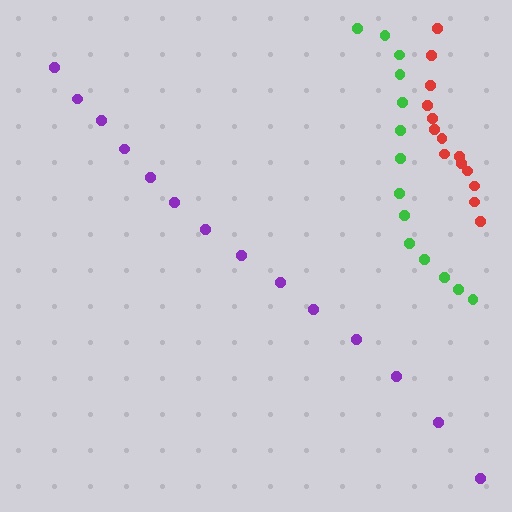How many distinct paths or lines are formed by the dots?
There are 3 distinct paths.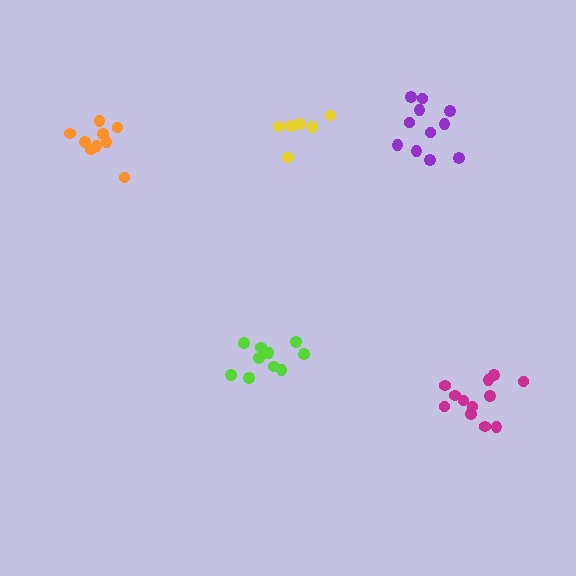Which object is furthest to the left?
The orange cluster is leftmost.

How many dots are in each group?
Group 1: 10 dots, Group 2: 6 dots, Group 3: 12 dots, Group 4: 11 dots, Group 5: 9 dots (48 total).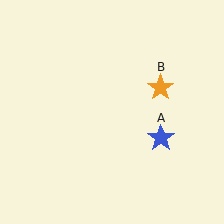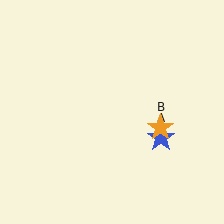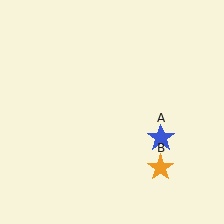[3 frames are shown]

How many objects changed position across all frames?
1 object changed position: orange star (object B).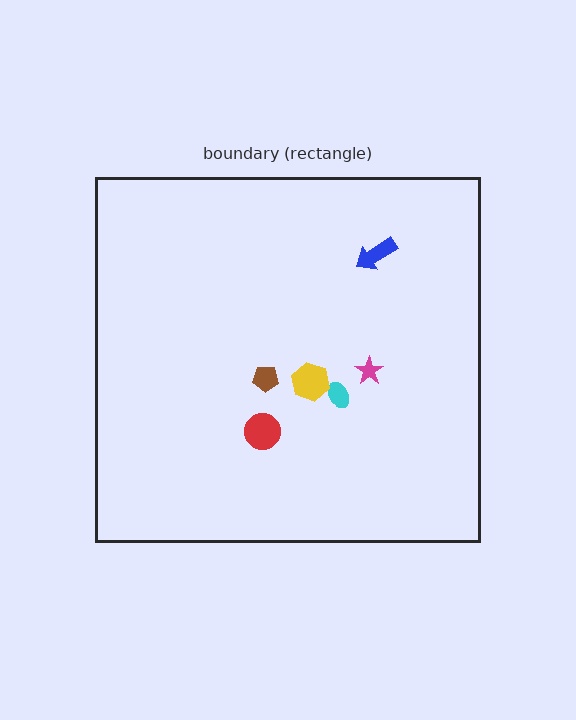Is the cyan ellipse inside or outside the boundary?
Inside.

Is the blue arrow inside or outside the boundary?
Inside.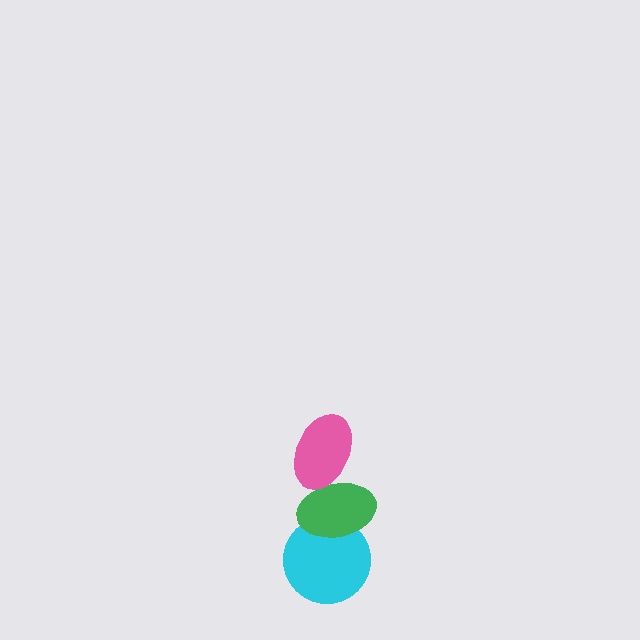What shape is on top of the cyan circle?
The green ellipse is on top of the cyan circle.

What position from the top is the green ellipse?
The green ellipse is 2nd from the top.